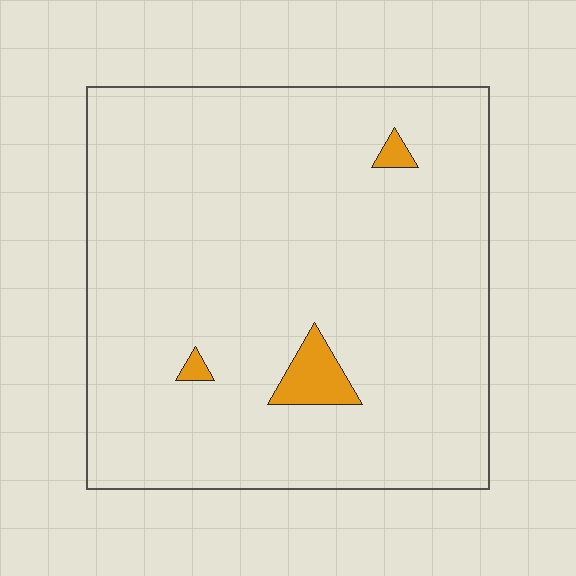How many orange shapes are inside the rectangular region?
3.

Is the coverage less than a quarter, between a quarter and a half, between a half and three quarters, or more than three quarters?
Less than a quarter.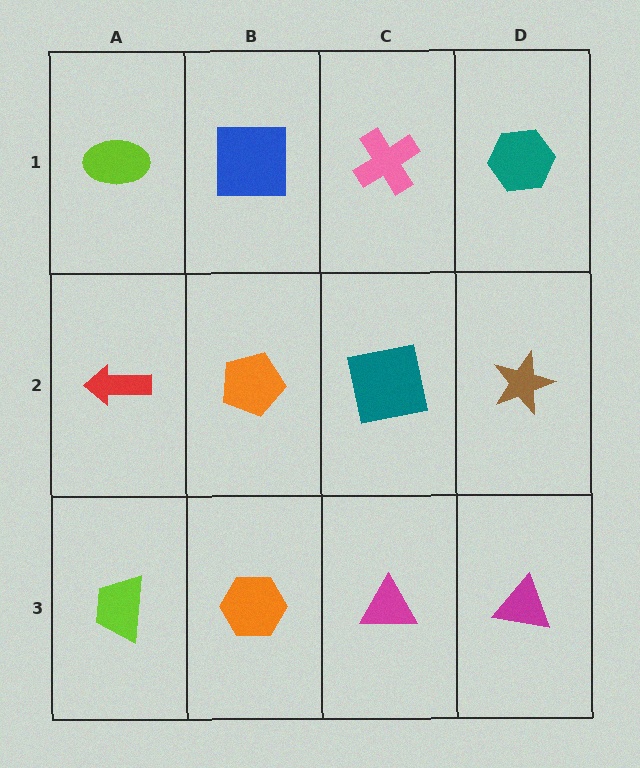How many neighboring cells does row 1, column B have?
3.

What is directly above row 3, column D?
A brown star.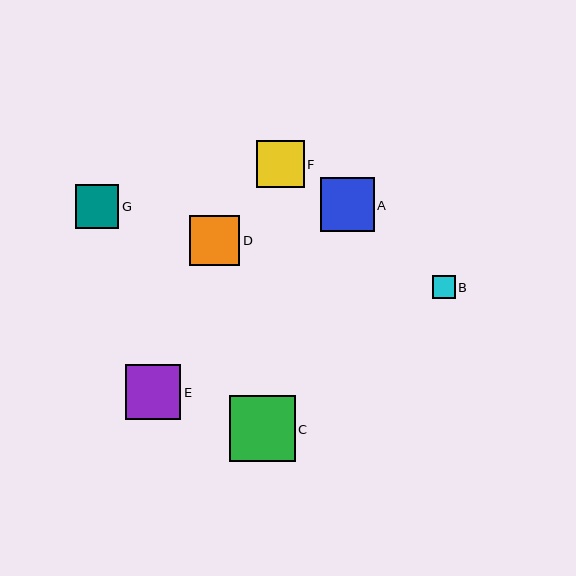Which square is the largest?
Square C is the largest with a size of approximately 66 pixels.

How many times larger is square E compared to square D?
Square E is approximately 1.1 times the size of square D.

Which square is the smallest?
Square B is the smallest with a size of approximately 23 pixels.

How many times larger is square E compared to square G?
Square E is approximately 1.3 times the size of square G.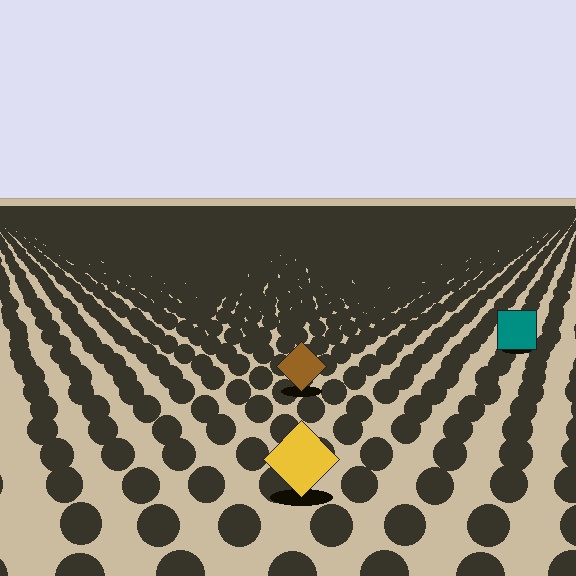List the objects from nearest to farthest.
From nearest to farthest: the yellow diamond, the brown diamond, the teal square.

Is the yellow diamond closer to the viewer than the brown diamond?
Yes. The yellow diamond is closer — you can tell from the texture gradient: the ground texture is coarser near it.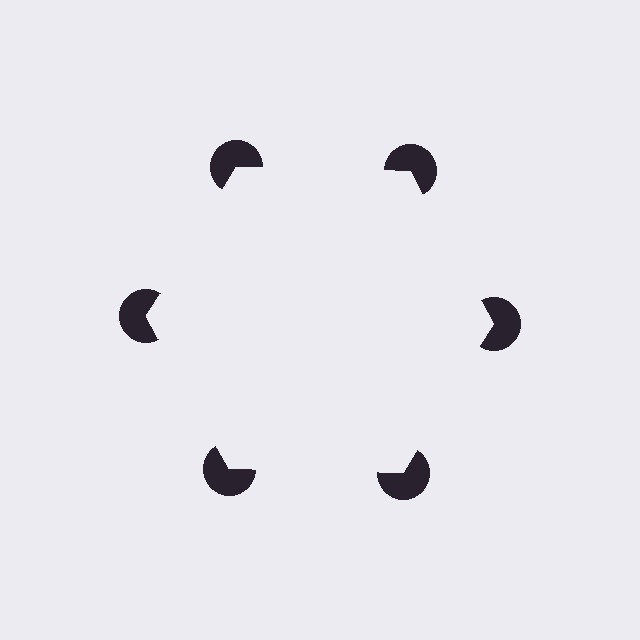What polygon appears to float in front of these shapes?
An illusory hexagon — its edges are inferred from the aligned wedge cuts in the pac-man discs, not physically drawn.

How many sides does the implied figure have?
6 sides.